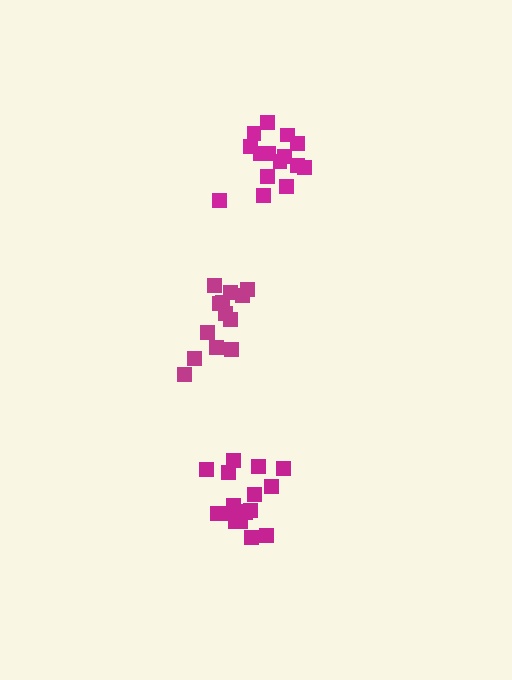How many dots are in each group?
Group 1: 15 dots, Group 2: 17 dots, Group 3: 13 dots (45 total).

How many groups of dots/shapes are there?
There are 3 groups.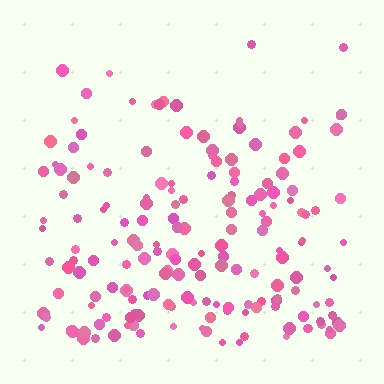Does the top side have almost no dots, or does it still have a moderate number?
Still a moderate number, just noticeably fewer than the bottom.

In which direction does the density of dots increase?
From top to bottom, with the bottom side densest.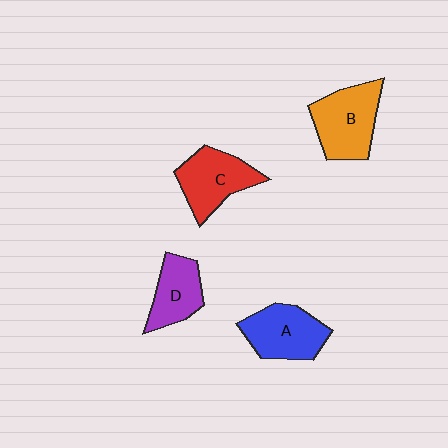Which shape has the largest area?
Shape B (orange).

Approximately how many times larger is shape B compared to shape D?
Approximately 1.4 times.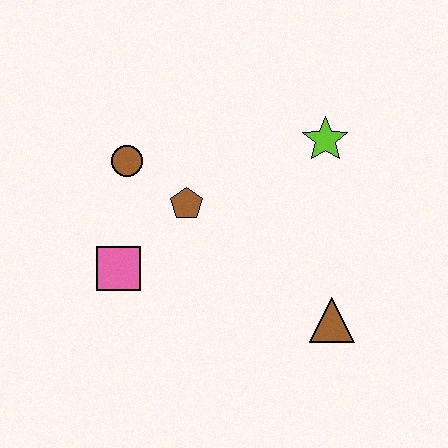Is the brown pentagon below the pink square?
No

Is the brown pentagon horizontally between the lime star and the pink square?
Yes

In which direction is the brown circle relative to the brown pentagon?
The brown circle is to the left of the brown pentagon.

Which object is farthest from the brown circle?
The brown triangle is farthest from the brown circle.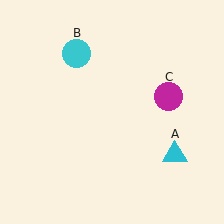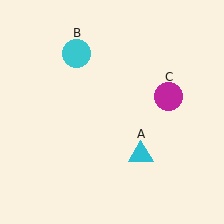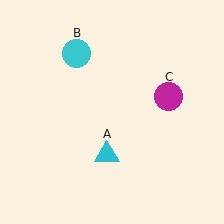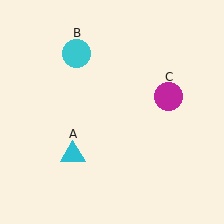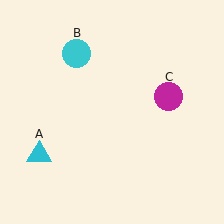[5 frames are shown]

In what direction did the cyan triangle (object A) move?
The cyan triangle (object A) moved left.